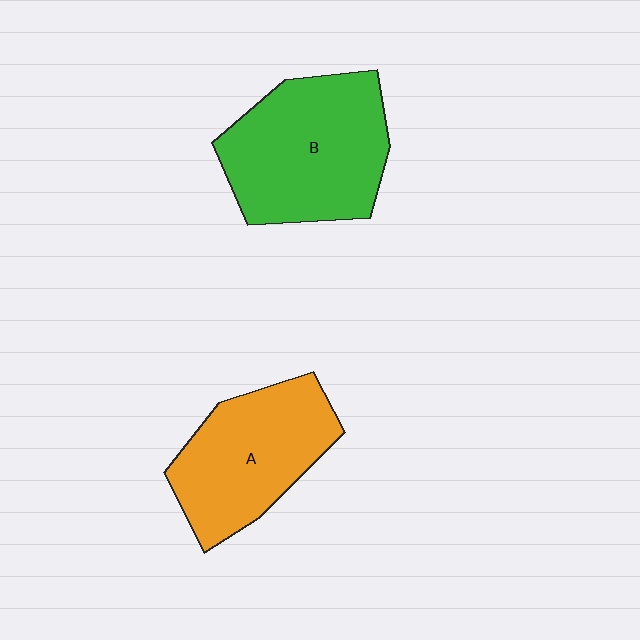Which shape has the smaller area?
Shape A (orange).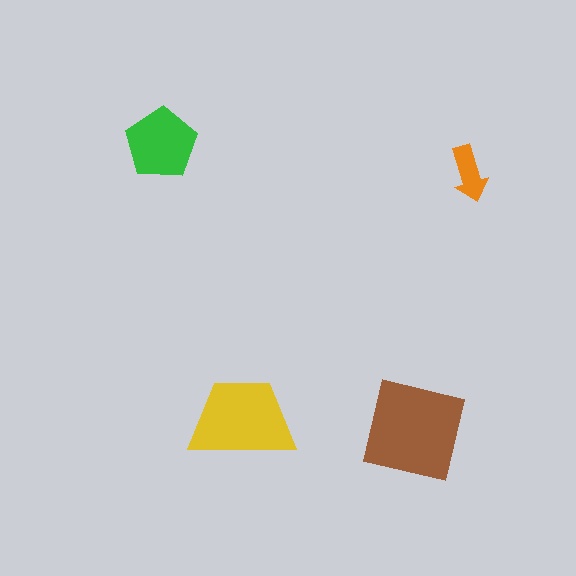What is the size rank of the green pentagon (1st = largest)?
3rd.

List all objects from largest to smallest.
The brown square, the yellow trapezoid, the green pentagon, the orange arrow.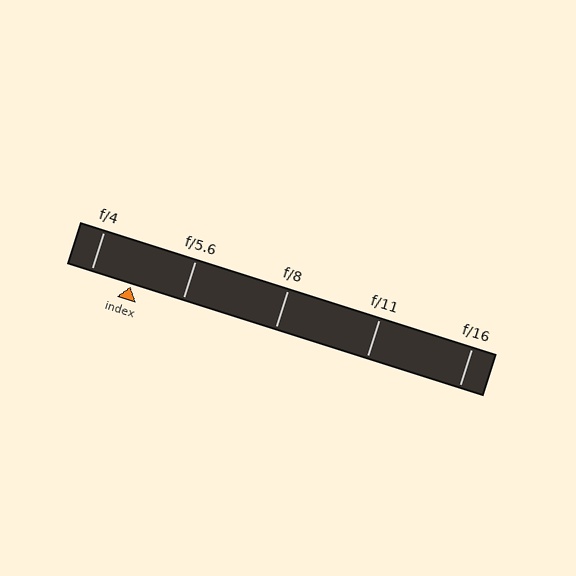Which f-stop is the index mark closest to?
The index mark is closest to f/4.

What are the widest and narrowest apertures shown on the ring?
The widest aperture shown is f/4 and the narrowest is f/16.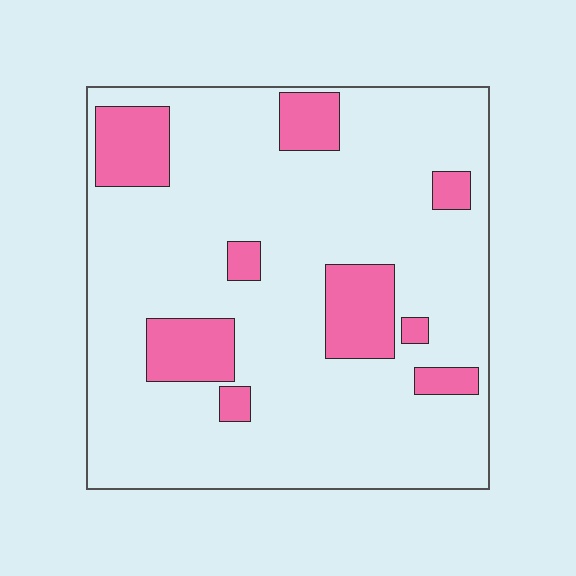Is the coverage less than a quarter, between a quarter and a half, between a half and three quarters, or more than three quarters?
Less than a quarter.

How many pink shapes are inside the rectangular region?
9.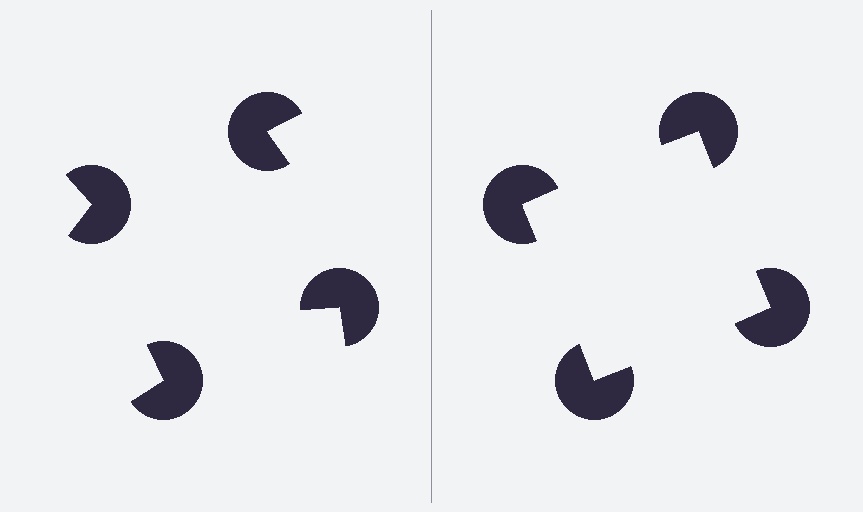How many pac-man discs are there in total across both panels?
8 — 4 on each side.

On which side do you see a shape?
An illusory square appears on the right side. On the left side the wedge cuts are rotated, so no coherent shape forms.